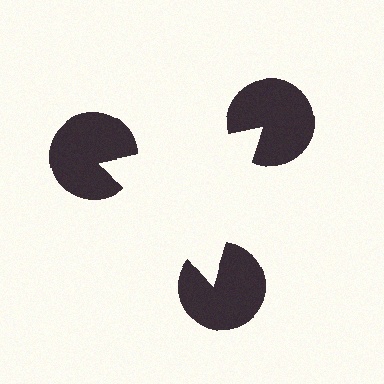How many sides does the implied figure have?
3 sides.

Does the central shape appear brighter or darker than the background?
It typically appears slightly brighter than the background, even though no actual brightness change is drawn.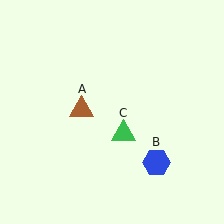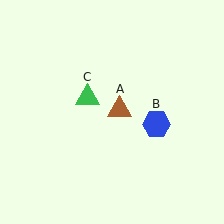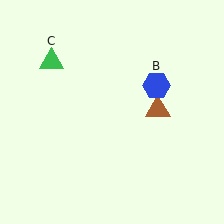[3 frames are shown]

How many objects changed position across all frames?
3 objects changed position: brown triangle (object A), blue hexagon (object B), green triangle (object C).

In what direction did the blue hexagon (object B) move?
The blue hexagon (object B) moved up.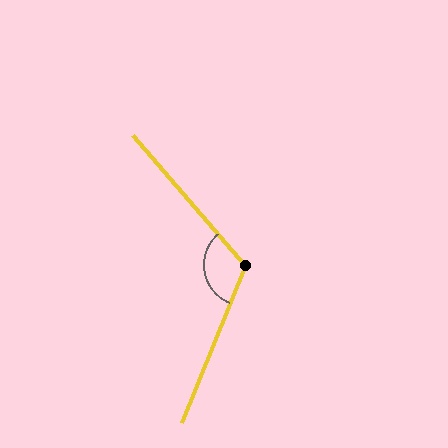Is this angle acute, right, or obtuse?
It is obtuse.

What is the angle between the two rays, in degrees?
Approximately 117 degrees.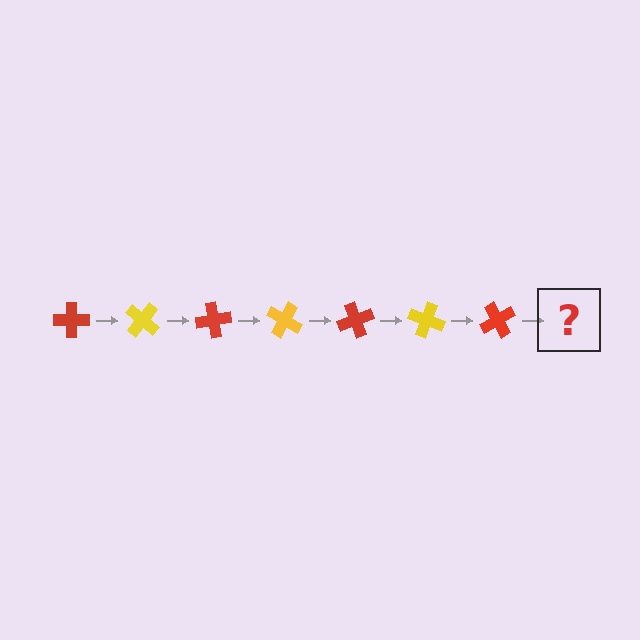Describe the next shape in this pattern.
It should be a yellow cross, rotated 280 degrees from the start.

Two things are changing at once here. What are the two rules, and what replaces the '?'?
The two rules are that it rotates 40 degrees each step and the color cycles through red and yellow. The '?' should be a yellow cross, rotated 280 degrees from the start.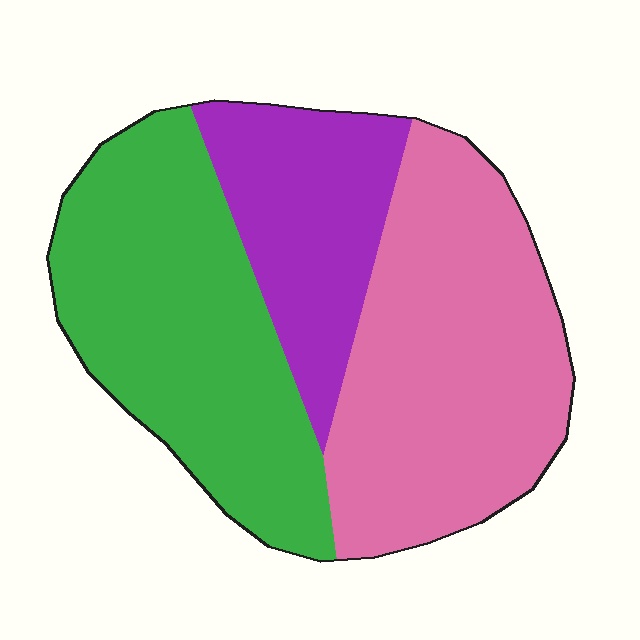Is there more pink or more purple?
Pink.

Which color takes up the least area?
Purple, at roughly 20%.